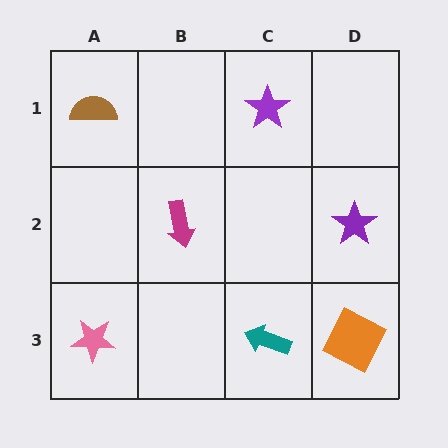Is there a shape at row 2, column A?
No, that cell is empty.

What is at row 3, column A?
A pink star.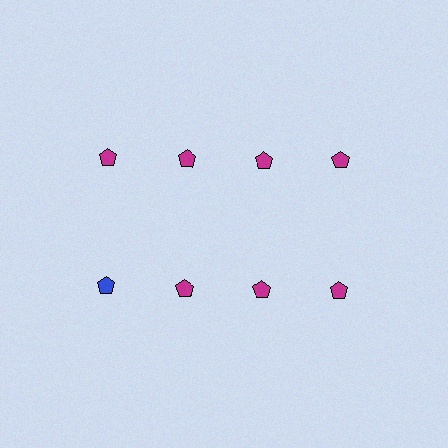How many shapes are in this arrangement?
There are 8 shapes arranged in a grid pattern.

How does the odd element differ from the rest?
It has a different color: blue instead of magenta.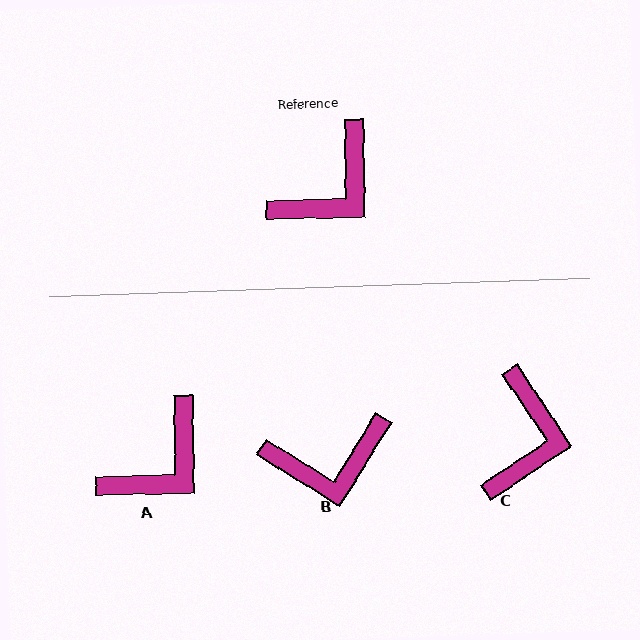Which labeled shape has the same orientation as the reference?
A.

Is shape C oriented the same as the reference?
No, it is off by about 33 degrees.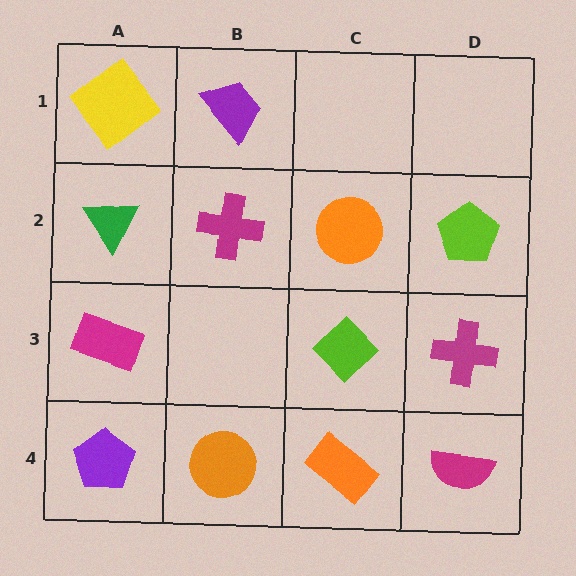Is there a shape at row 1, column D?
No, that cell is empty.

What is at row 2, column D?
A lime pentagon.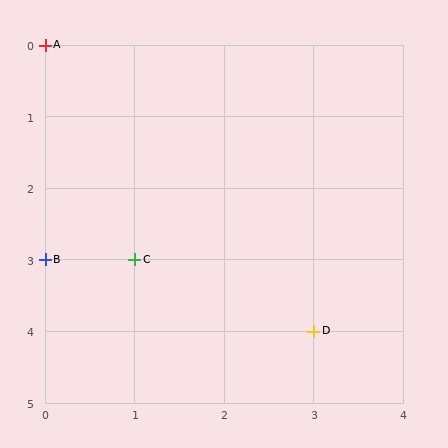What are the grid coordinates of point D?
Point D is at grid coordinates (3, 4).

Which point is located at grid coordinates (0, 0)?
Point A is at (0, 0).